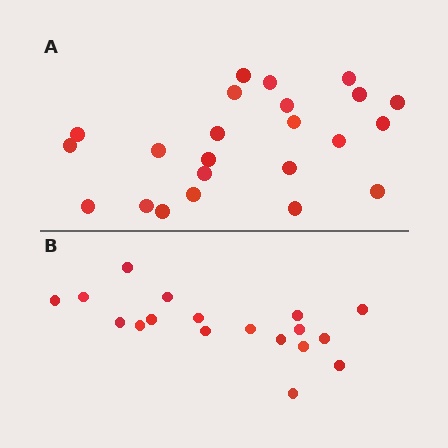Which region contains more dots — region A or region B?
Region A (the top region) has more dots.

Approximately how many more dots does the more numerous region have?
Region A has about 5 more dots than region B.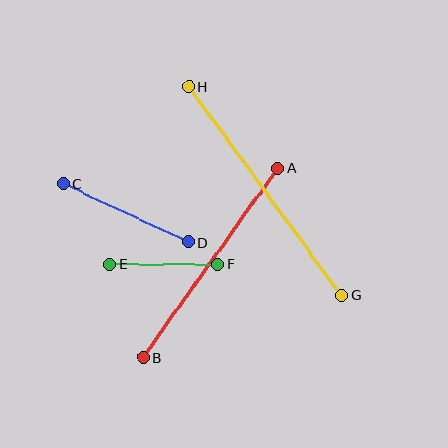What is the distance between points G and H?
The distance is approximately 259 pixels.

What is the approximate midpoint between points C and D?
The midpoint is at approximately (125, 213) pixels.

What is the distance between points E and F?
The distance is approximately 108 pixels.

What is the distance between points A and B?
The distance is approximately 232 pixels.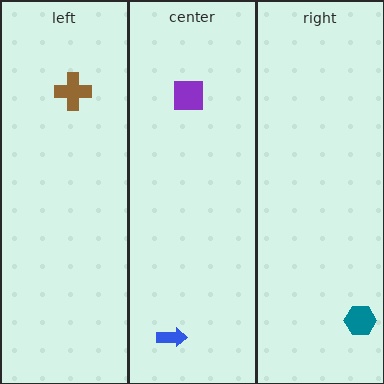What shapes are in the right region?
The teal hexagon.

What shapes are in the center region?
The purple square, the blue arrow.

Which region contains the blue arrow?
The center region.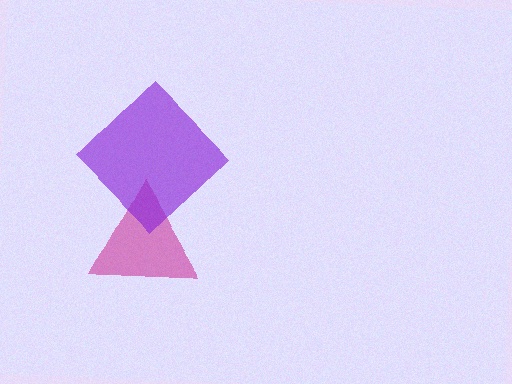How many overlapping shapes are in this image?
There are 2 overlapping shapes in the image.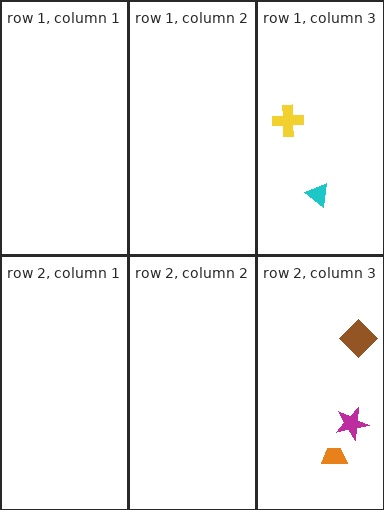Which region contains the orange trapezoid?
The row 2, column 3 region.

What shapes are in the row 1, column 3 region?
The cyan triangle, the yellow cross.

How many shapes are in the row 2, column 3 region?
3.